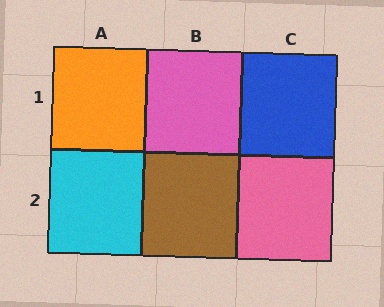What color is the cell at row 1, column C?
Blue.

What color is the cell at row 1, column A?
Orange.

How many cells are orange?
1 cell is orange.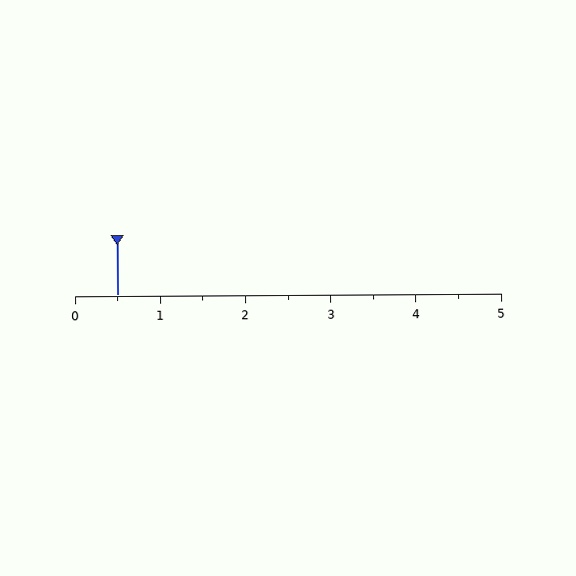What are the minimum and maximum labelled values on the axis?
The axis runs from 0 to 5.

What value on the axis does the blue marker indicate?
The marker indicates approximately 0.5.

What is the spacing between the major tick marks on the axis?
The major ticks are spaced 1 apart.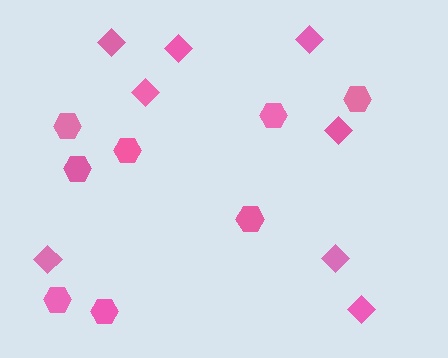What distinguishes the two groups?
There are 2 groups: one group of hexagons (8) and one group of diamonds (8).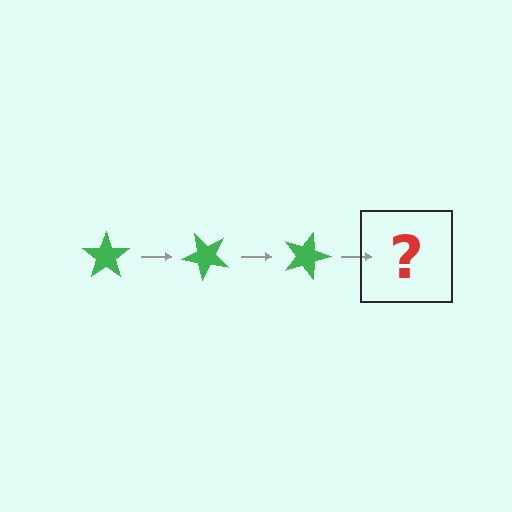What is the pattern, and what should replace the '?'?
The pattern is that the star rotates 45 degrees each step. The '?' should be a green star rotated 135 degrees.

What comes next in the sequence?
The next element should be a green star rotated 135 degrees.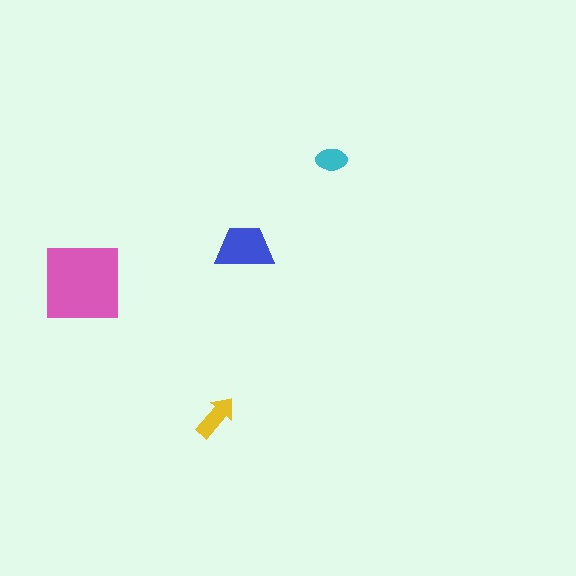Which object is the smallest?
The cyan ellipse.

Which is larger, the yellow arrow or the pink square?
The pink square.